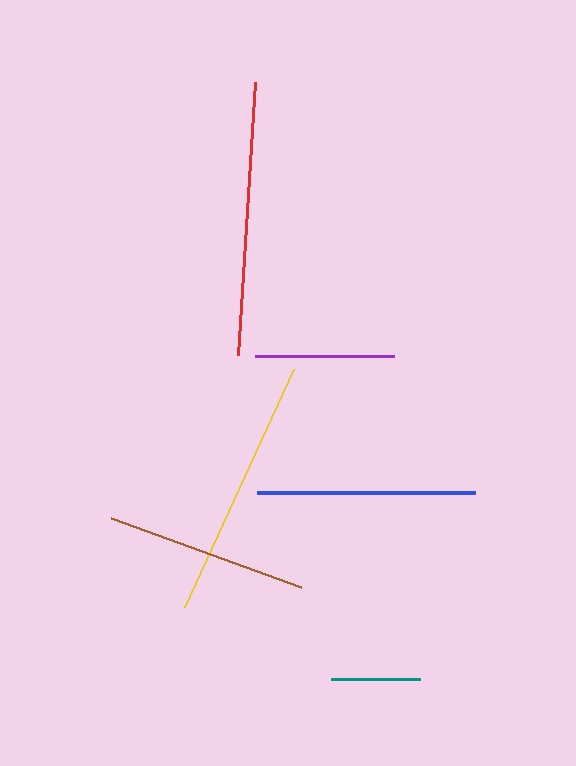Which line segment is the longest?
The red line is the longest at approximately 273 pixels.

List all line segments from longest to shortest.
From longest to shortest: red, yellow, blue, brown, purple, teal.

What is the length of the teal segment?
The teal segment is approximately 90 pixels long.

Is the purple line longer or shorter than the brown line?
The brown line is longer than the purple line.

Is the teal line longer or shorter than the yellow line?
The yellow line is longer than the teal line.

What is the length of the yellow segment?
The yellow segment is approximately 261 pixels long.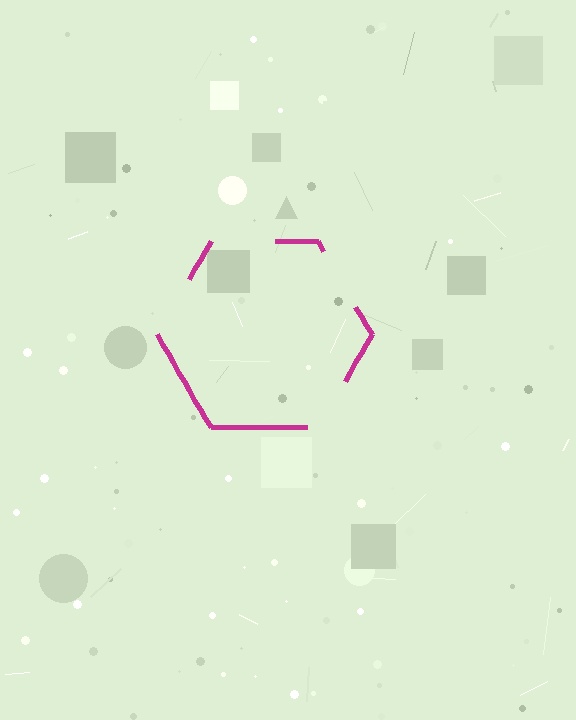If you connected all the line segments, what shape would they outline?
They would outline a hexagon.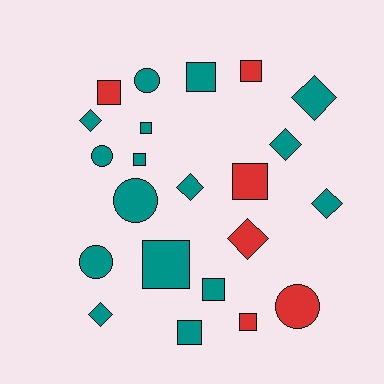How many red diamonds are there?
There is 1 red diamond.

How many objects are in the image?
There are 22 objects.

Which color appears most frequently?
Teal, with 16 objects.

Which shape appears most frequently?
Square, with 10 objects.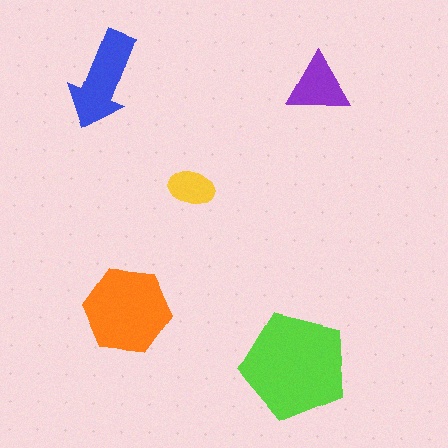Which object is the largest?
The lime pentagon.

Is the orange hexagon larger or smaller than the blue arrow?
Larger.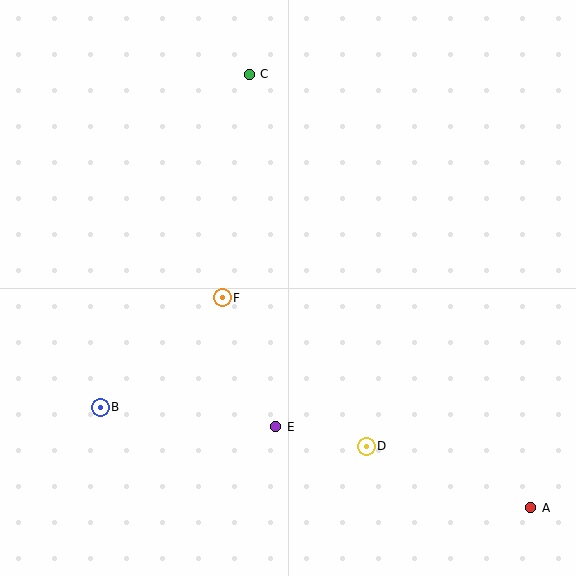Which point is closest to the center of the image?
Point F at (222, 298) is closest to the center.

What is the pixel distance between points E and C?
The distance between E and C is 354 pixels.